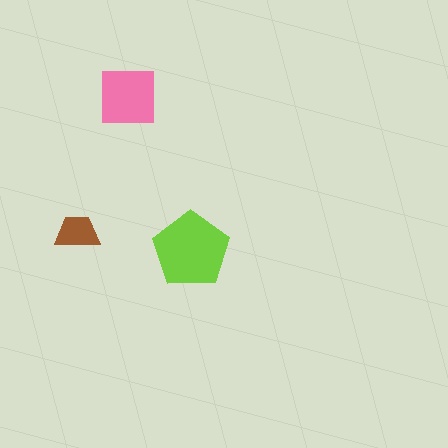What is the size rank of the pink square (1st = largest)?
2nd.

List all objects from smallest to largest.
The brown trapezoid, the pink square, the lime pentagon.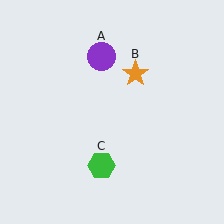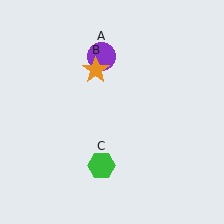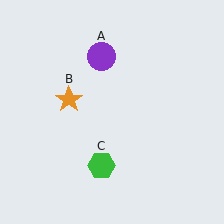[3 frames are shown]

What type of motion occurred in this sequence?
The orange star (object B) rotated counterclockwise around the center of the scene.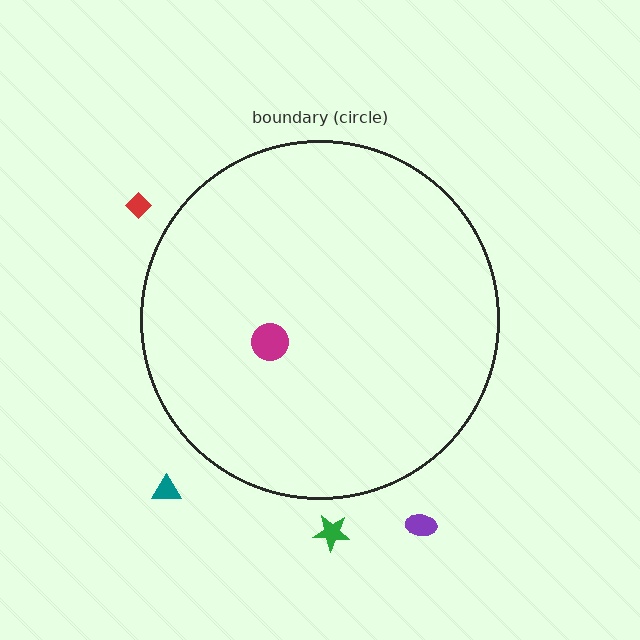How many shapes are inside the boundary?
1 inside, 4 outside.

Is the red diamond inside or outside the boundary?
Outside.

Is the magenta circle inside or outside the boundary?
Inside.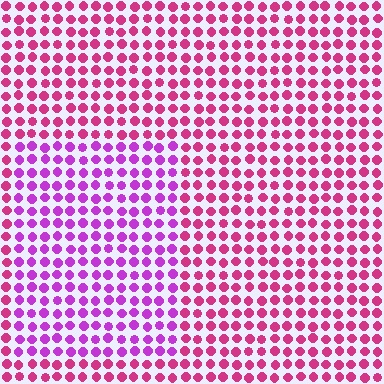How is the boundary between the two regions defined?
The boundary is defined purely by a slight shift in hue (about 36 degrees). Spacing, size, and orientation are identical on both sides.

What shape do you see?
I see a rectangle.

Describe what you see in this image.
The image is filled with small magenta elements in a uniform arrangement. A rectangle-shaped region is visible where the elements are tinted to a slightly different hue, forming a subtle color boundary.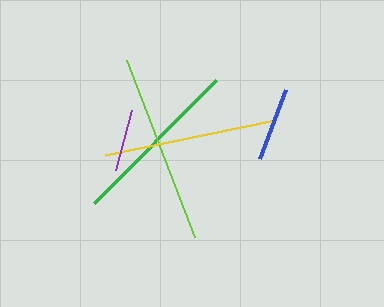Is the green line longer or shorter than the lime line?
The lime line is longer than the green line.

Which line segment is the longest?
The lime line is the longest at approximately 190 pixels.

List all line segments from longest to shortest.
From longest to shortest: lime, yellow, green, blue, purple.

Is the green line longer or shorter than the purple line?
The green line is longer than the purple line.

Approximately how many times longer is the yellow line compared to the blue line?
The yellow line is approximately 2.3 times the length of the blue line.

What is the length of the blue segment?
The blue segment is approximately 74 pixels long.